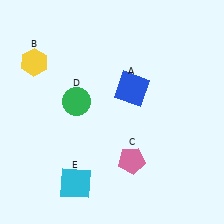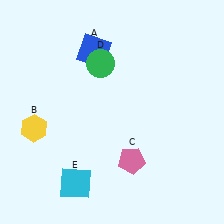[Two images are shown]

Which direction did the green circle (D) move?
The green circle (D) moved up.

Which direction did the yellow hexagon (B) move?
The yellow hexagon (B) moved down.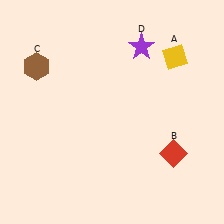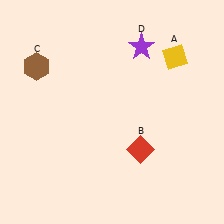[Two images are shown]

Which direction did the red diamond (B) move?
The red diamond (B) moved left.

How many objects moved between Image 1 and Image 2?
1 object moved between the two images.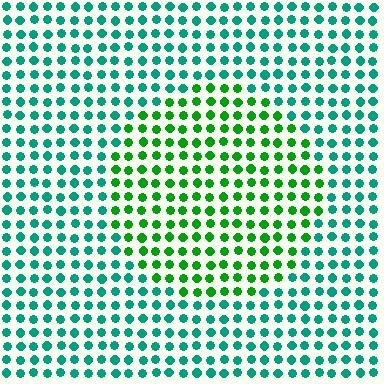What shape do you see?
I see a circle.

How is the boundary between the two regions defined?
The boundary is defined purely by a slight shift in hue (about 41 degrees). Spacing, size, and orientation are identical on both sides.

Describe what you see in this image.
The image is filled with small teal elements in a uniform arrangement. A circle-shaped region is visible where the elements are tinted to a slightly different hue, forming a subtle color boundary.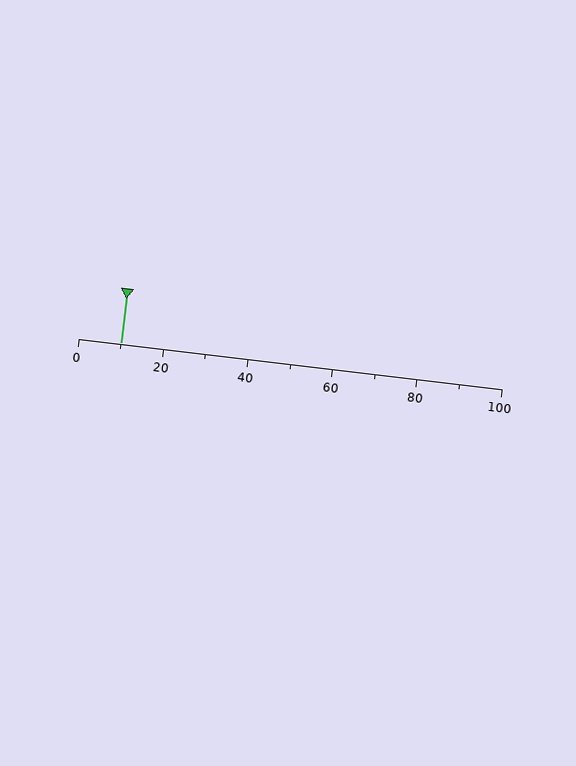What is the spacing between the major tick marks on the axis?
The major ticks are spaced 20 apart.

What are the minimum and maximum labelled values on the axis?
The axis runs from 0 to 100.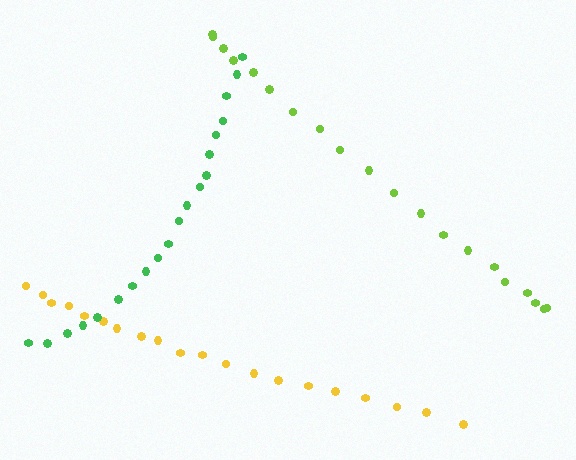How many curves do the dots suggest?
There are 3 distinct paths.